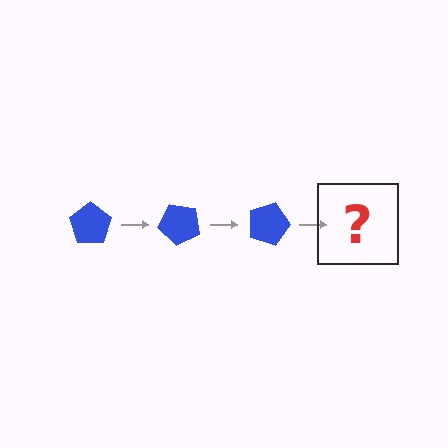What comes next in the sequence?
The next element should be a blue pentagon rotated 135 degrees.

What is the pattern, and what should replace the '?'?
The pattern is that the pentagon rotates 45 degrees each step. The '?' should be a blue pentagon rotated 135 degrees.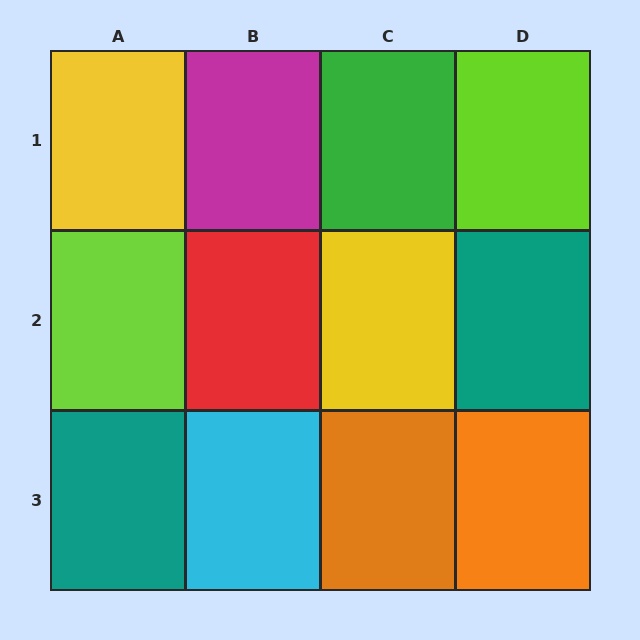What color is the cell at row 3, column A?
Teal.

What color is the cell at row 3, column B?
Cyan.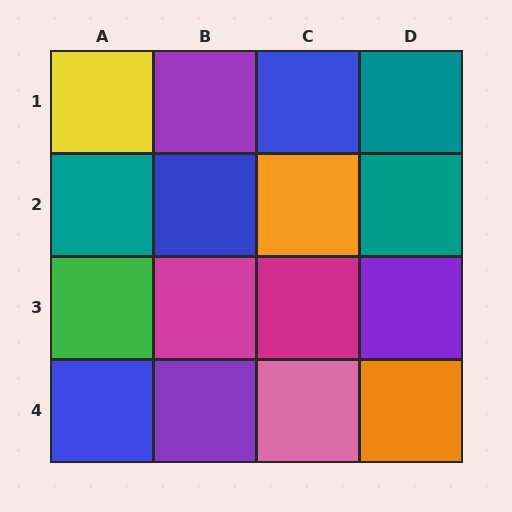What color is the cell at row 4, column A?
Blue.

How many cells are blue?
3 cells are blue.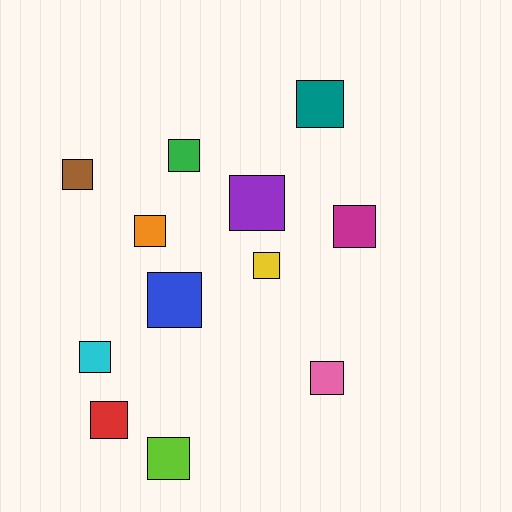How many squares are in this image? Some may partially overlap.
There are 12 squares.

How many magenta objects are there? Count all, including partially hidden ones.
There is 1 magenta object.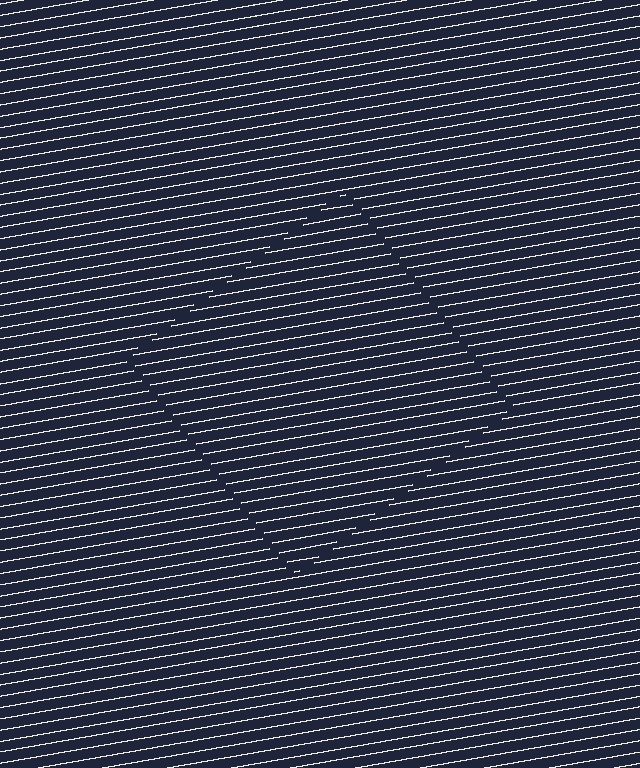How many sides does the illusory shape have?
4 sides — the line-ends trace a square.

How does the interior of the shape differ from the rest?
The interior of the shape contains the same grating, shifted by half a period — the contour is defined by the phase discontinuity where line-ends from the inner and outer gratings abut.